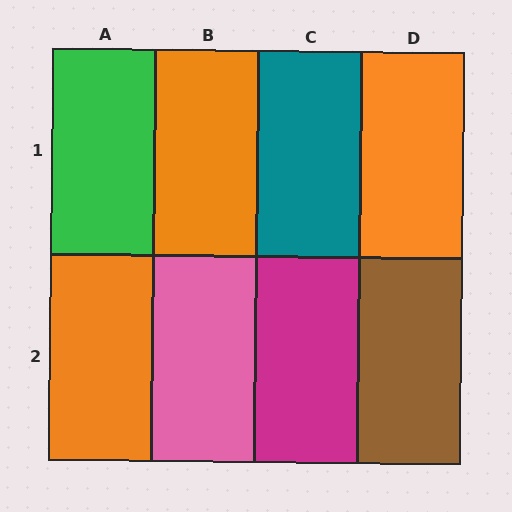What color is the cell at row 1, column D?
Orange.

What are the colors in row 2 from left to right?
Orange, pink, magenta, brown.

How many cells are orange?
3 cells are orange.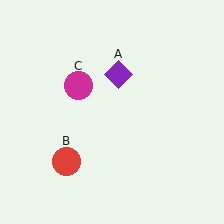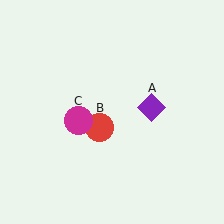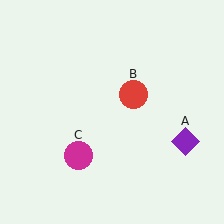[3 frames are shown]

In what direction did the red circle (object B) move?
The red circle (object B) moved up and to the right.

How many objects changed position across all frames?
3 objects changed position: purple diamond (object A), red circle (object B), magenta circle (object C).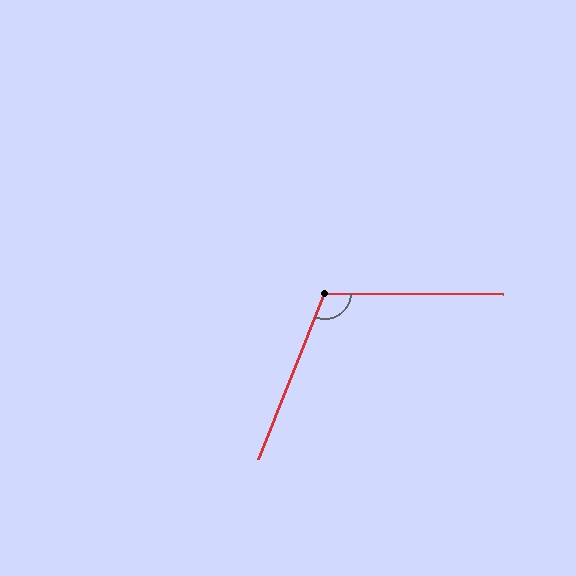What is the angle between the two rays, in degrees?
Approximately 111 degrees.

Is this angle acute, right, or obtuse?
It is obtuse.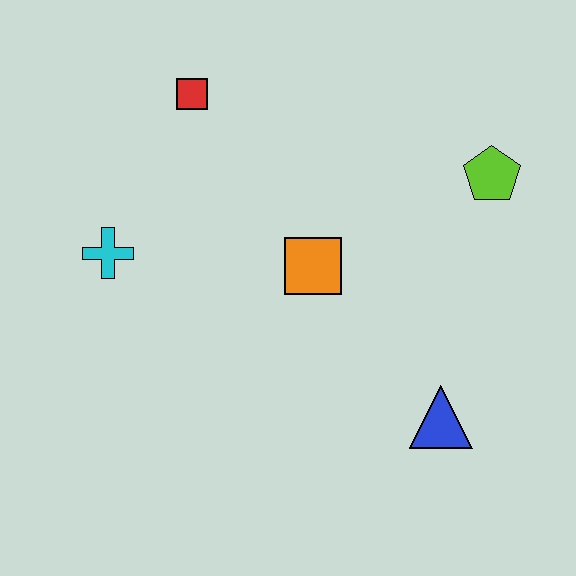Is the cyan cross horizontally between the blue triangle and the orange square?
No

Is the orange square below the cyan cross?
Yes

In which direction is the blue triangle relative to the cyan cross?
The blue triangle is to the right of the cyan cross.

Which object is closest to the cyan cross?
The red square is closest to the cyan cross.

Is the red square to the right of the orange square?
No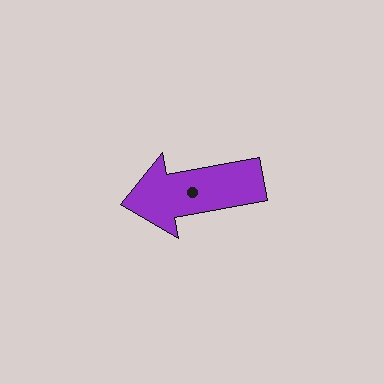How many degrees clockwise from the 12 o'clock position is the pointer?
Approximately 260 degrees.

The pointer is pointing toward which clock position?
Roughly 9 o'clock.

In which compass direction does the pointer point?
West.